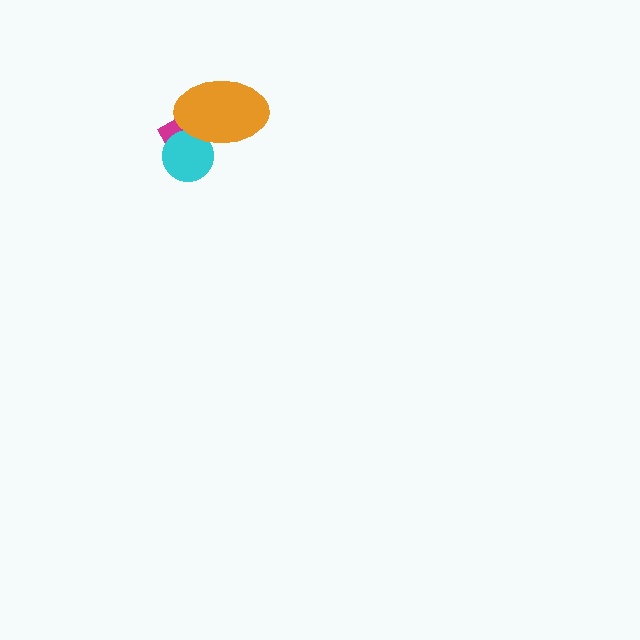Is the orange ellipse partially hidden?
No, no other shape covers it.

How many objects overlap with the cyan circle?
2 objects overlap with the cyan circle.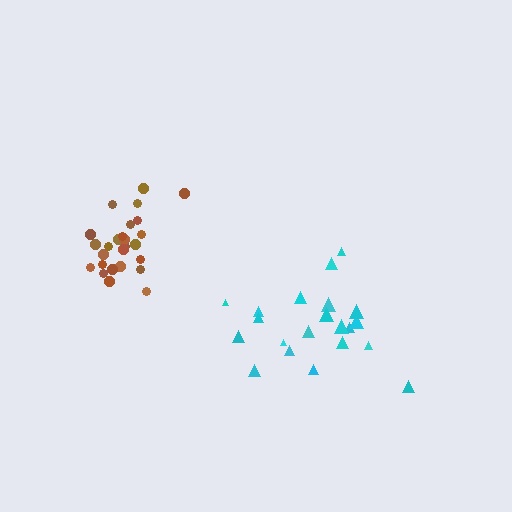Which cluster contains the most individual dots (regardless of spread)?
Brown (26).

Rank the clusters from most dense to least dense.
brown, cyan.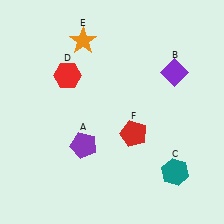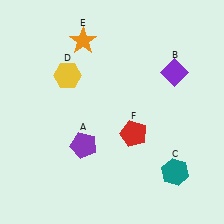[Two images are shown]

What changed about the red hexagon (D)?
In Image 1, D is red. In Image 2, it changed to yellow.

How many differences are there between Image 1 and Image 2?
There is 1 difference between the two images.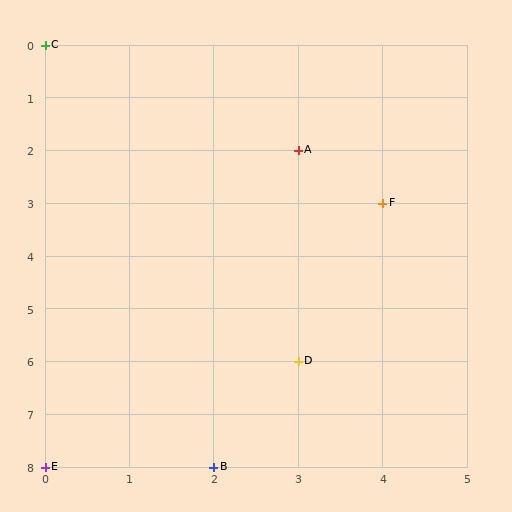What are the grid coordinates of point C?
Point C is at grid coordinates (0, 0).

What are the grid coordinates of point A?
Point A is at grid coordinates (3, 2).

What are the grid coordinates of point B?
Point B is at grid coordinates (2, 8).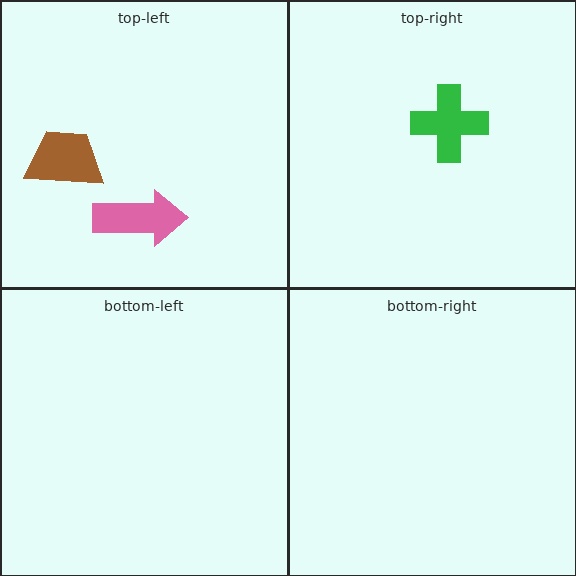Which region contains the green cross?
The top-right region.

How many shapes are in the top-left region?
2.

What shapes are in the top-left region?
The pink arrow, the brown trapezoid.